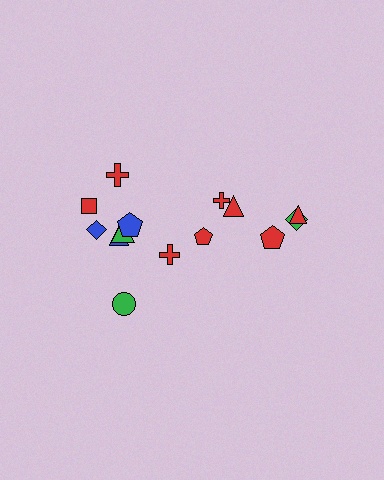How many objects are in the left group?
There are 8 objects.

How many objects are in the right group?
There are 6 objects.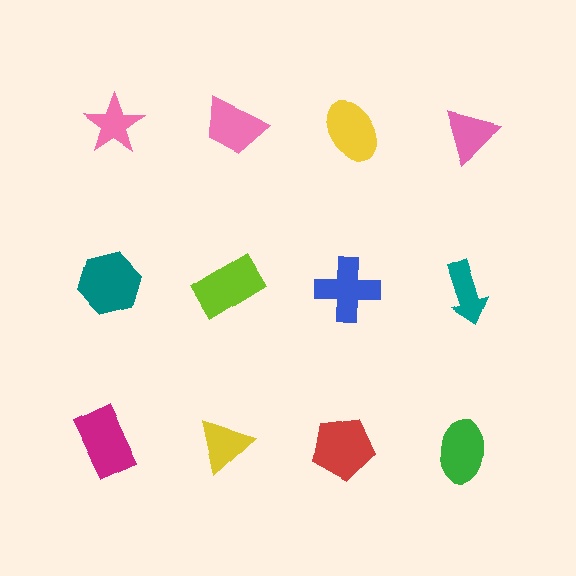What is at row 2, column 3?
A blue cross.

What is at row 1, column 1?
A pink star.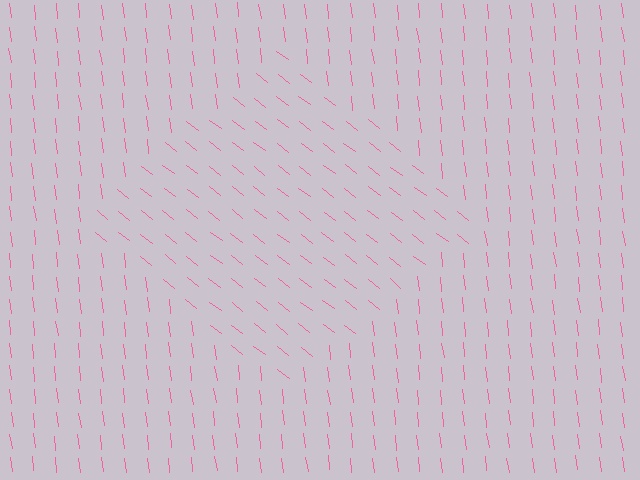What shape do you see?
I see a diamond.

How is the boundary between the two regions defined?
The boundary is defined purely by a change in line orientation (approximately 45 degrees difference). All lines are the same color and thickness.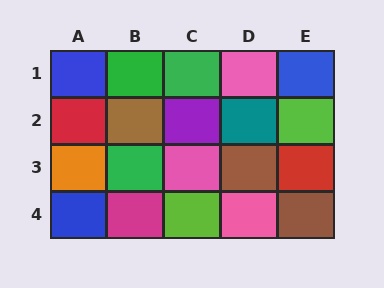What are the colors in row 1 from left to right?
Blue, green, green, pink, blue.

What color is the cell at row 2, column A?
Red.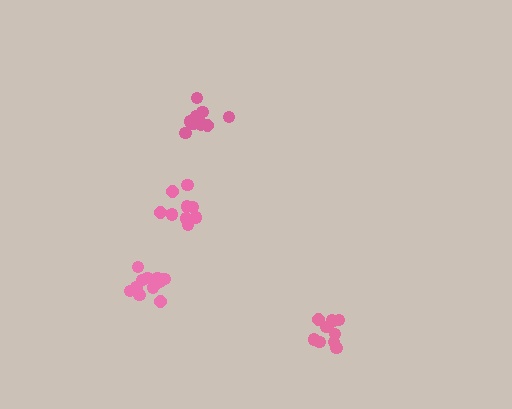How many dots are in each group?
Group 1: 10 dots, Group 2: 10 dots, Group 3: 14 dots, Group 4: 10 dots (44 total).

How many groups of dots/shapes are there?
There are 4 groups.